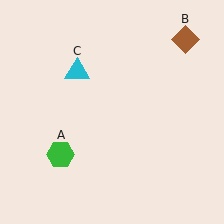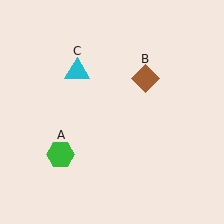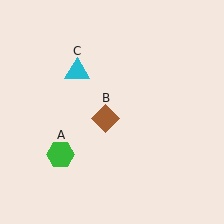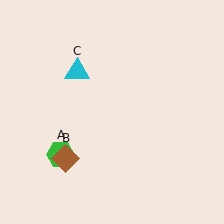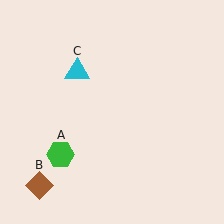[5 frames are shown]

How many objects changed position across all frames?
1 object changed position: brown diamond (object B).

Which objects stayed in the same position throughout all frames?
Green hexagon (object A) and cyan triangle (object C) remained stationary.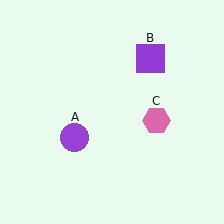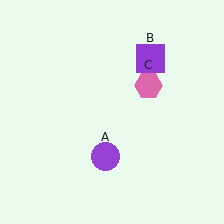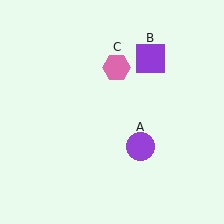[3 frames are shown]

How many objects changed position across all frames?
2 objects changed position: purple circle (object A), pink hexagon (object C).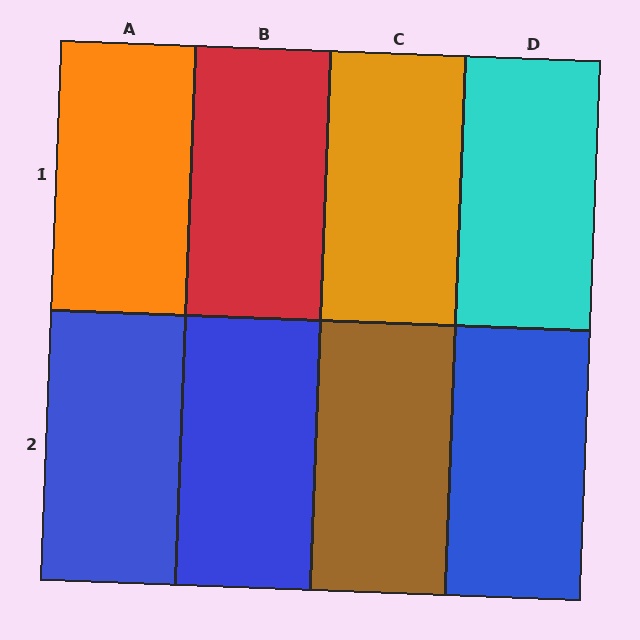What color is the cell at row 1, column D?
Cyan.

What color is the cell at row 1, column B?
Red.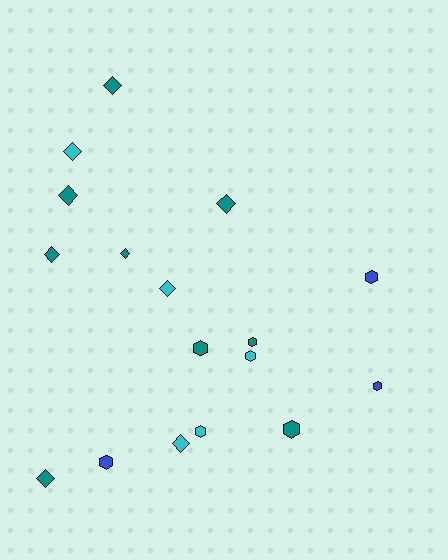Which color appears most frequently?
Teal, with 9 objects.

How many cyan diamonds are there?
There are 3 cyan diamonds.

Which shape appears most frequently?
Diamond, with 9 objects.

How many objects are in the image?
There are 17 objects.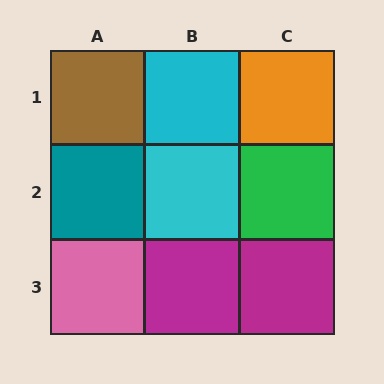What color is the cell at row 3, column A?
Pink.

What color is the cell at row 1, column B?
Cyan.